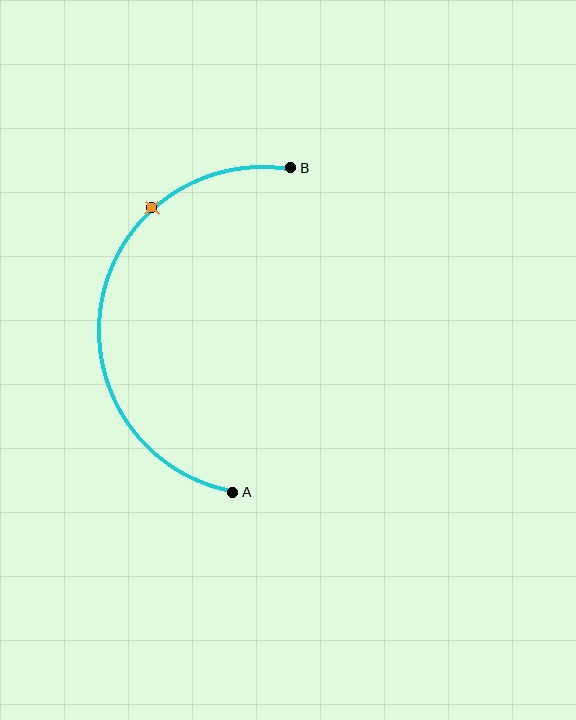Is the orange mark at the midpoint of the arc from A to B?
No. The orange mark lies on the arc but is closer to endpoint B. The arc midpoint would be at the point on the curve equidistant along the arc from both A and B.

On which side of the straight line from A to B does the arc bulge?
The arc bulges to the left of the straight line connecting A and B.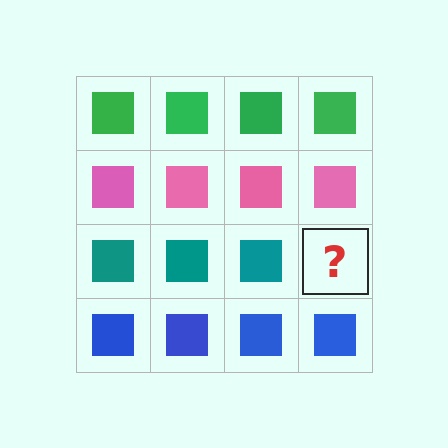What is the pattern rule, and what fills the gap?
The rule is that each row has a consistent color. The gap should be filled with a teal square.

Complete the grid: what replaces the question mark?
The question mark should be replaced with a teal square.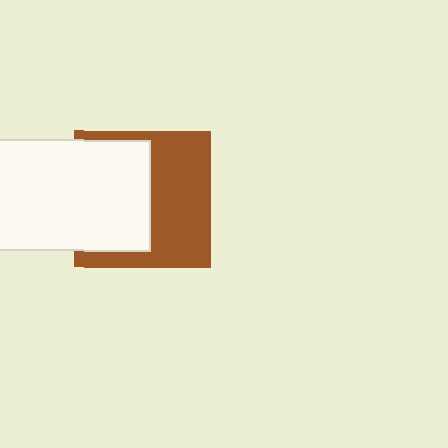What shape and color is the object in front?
The object in front is a white rectangle.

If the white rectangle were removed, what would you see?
You would see the complete brown square.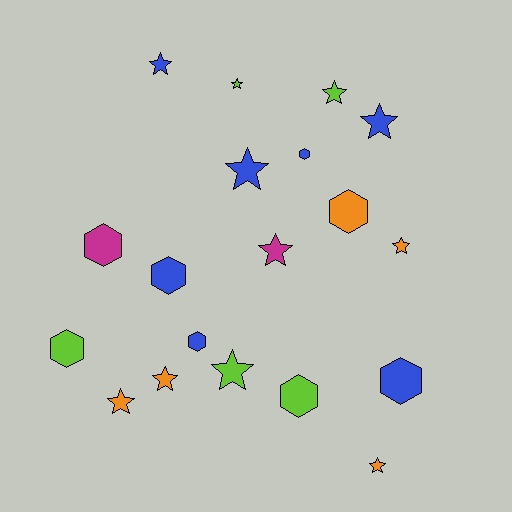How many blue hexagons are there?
There are 4 blue hexagons.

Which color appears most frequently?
Blue, with 7 objects.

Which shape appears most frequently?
Star, with 11 objects.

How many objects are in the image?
There are 19 objects.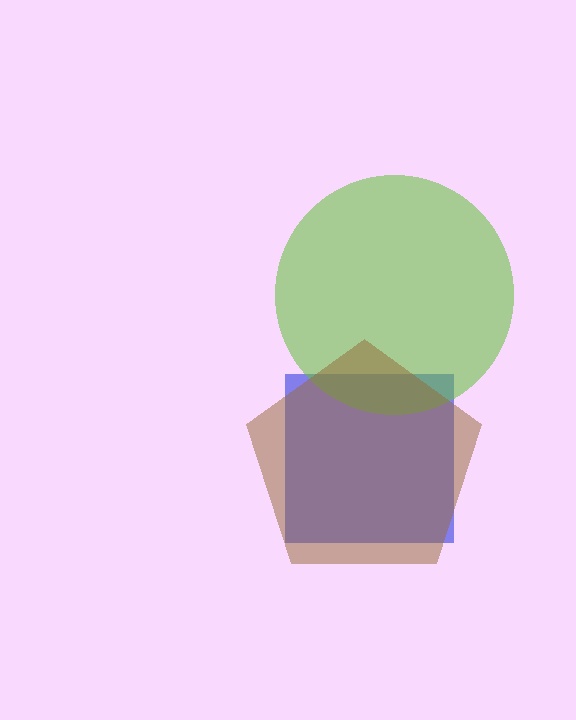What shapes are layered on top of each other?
The layered shapes are: a blue square, a lime circle, a brown pentagon.